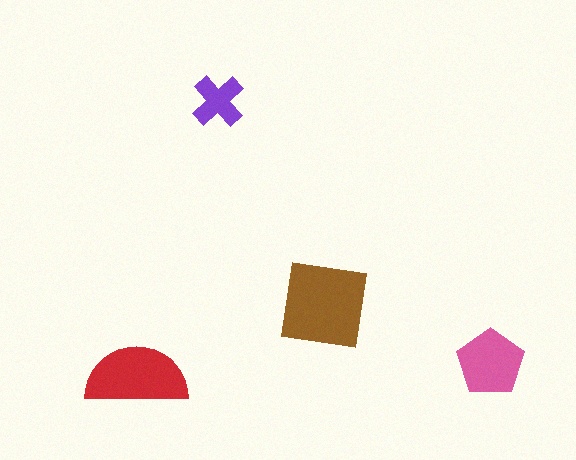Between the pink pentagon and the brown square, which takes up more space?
The brown square.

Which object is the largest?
The brown square.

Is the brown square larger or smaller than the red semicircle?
Larger.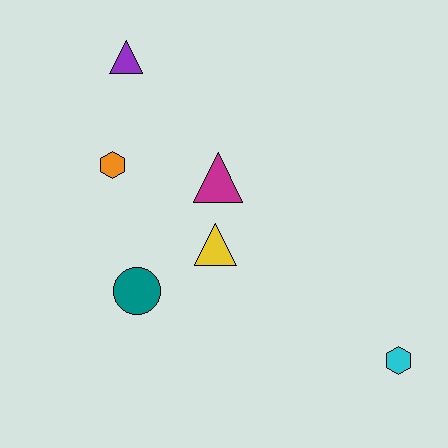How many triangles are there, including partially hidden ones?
There are 3 triangles.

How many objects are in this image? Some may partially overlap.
There are 6 objects.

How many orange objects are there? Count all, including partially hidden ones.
There is 1 orange object.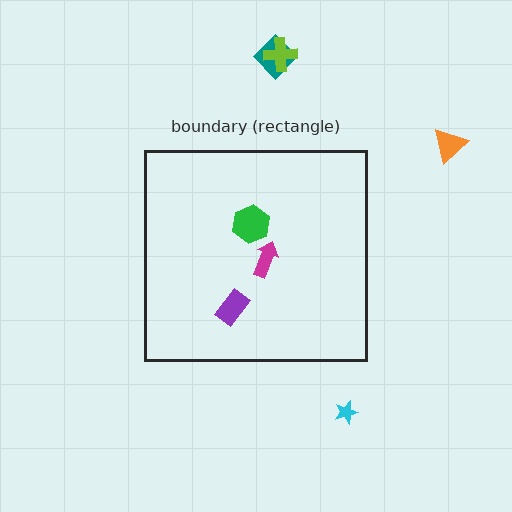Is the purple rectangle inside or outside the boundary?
Inside.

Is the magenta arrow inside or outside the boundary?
Inside.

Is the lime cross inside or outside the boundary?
Outside.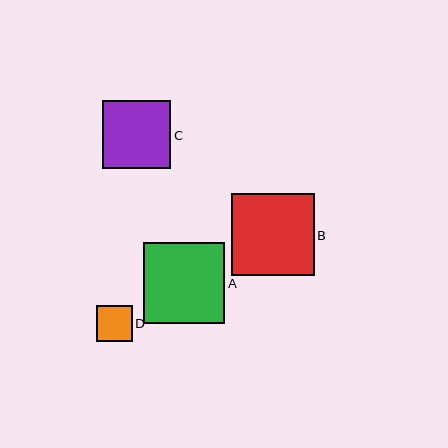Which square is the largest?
Square B is the largest with a size of approximately 83 pixels.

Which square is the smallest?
Square D is the smallest with a size of approximately 36 pixels.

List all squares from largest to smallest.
From largest to smallest: B, A, C, D.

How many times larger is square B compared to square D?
Square B is approximately 2.3 times the size of square D.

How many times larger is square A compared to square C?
Square A is approximately 1.2 times the size of square C.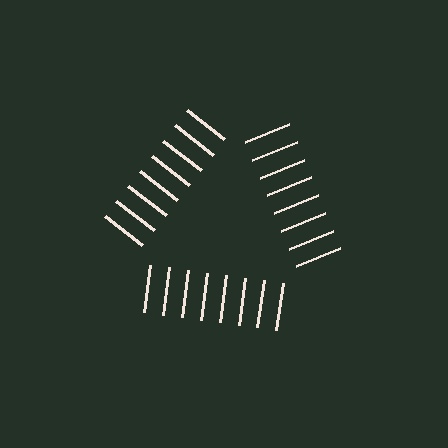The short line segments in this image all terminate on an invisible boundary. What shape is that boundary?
An illusory triangle — the line segments terminate on its edges but no continuous stroke is drawn.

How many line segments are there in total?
24 — 8 along each of the 3 edges.